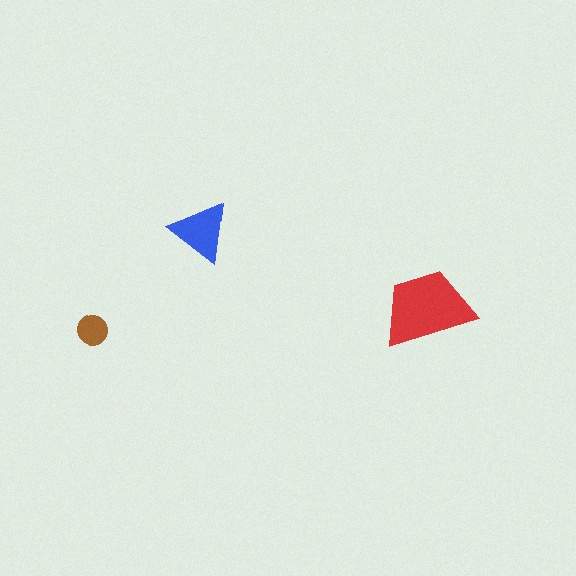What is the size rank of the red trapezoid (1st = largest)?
1st.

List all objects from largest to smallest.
The red trapezoid, the blue triangle, the brown circle.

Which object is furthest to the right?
The red trapezoid is rightmost.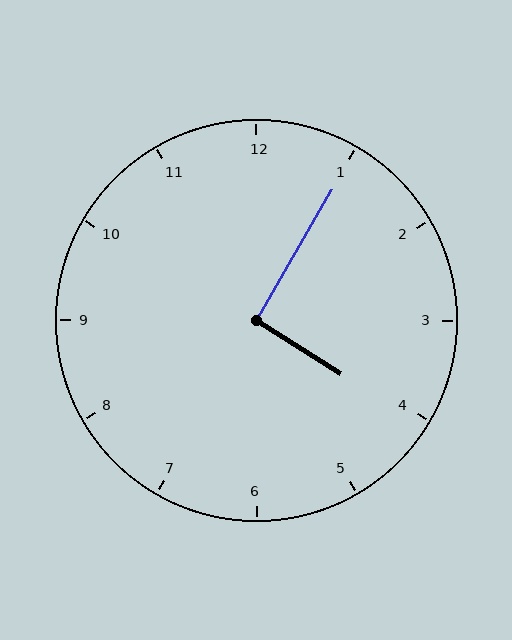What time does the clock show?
4:05.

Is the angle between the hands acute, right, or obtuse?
It is right.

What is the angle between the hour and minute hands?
Approximately 92 degrees.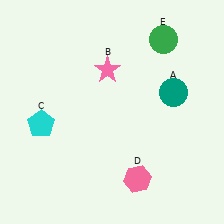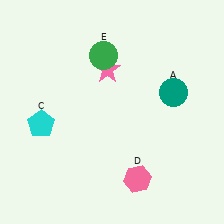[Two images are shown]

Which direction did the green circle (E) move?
The green circle (E) moved left.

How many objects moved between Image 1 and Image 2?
1 object moved between the two images.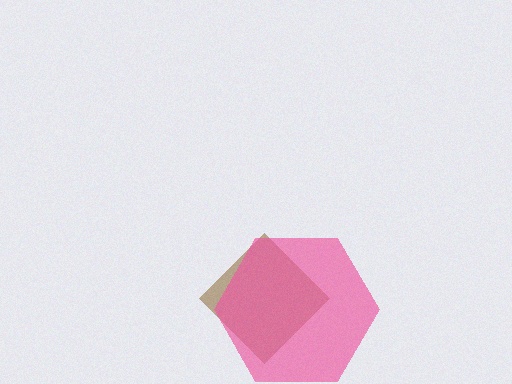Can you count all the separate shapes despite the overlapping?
Yes, there are 2 separate shapes.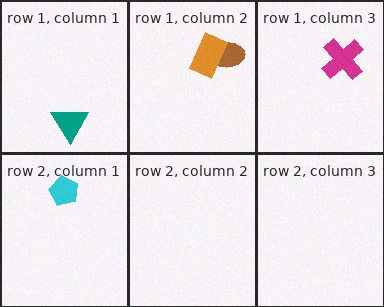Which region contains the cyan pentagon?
The row 2, column 1 region.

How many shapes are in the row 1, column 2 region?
2.